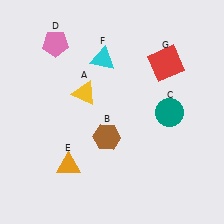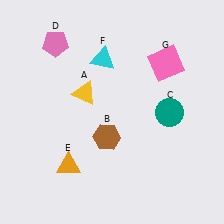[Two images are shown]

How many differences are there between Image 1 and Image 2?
There is 1 difference between the two images.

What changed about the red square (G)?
In Image 1, G is red. In Image 2, it changed to pink.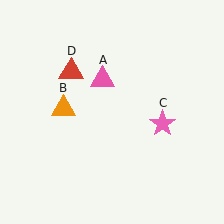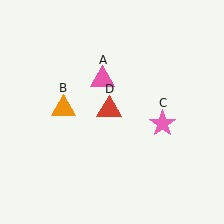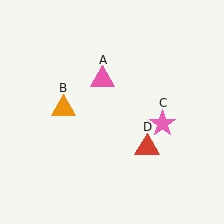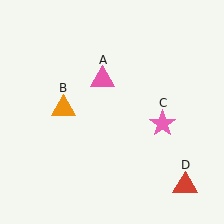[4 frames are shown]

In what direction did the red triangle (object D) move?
The red triangle (object D) moved down and to the right.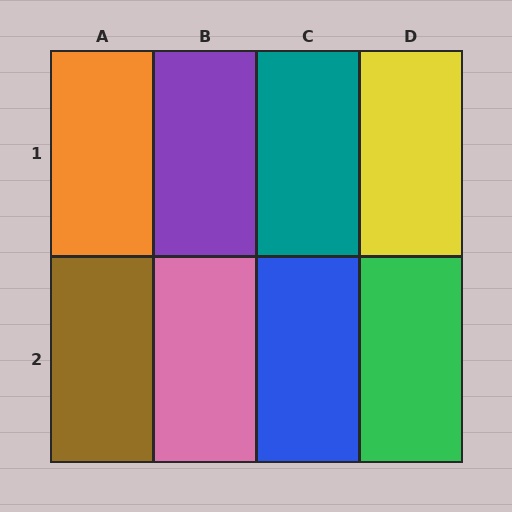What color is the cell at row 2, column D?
Green.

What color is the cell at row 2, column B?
Pink.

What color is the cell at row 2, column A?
Brown.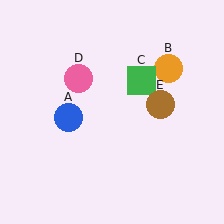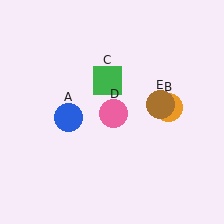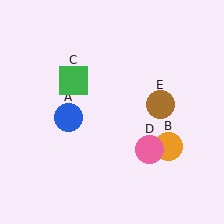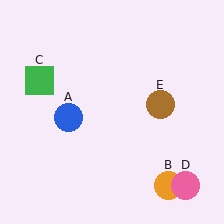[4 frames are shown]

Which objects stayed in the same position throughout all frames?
Blue circle (object A) and brown circle (object E) remained stationary.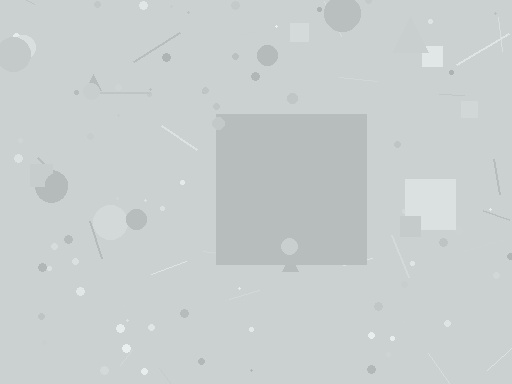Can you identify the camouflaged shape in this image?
The camouflaged shape is a square.